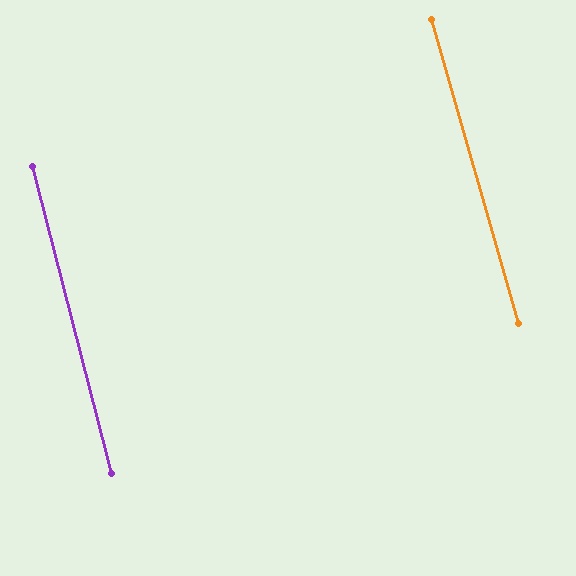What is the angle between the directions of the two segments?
Approximately 1 degree.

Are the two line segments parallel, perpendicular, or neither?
Parallel — their directions differ by only 1.4°.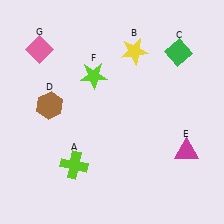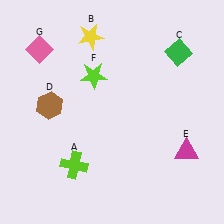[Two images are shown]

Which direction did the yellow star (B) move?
The yellow star (B) moved left.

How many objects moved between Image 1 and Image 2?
1 object moved between the two images.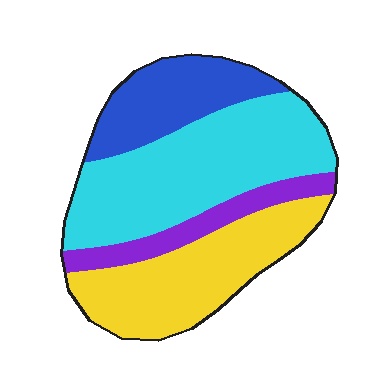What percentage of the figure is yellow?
Yellow covers roughly 30% of the figure.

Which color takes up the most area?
Cyan, at roughly 40%.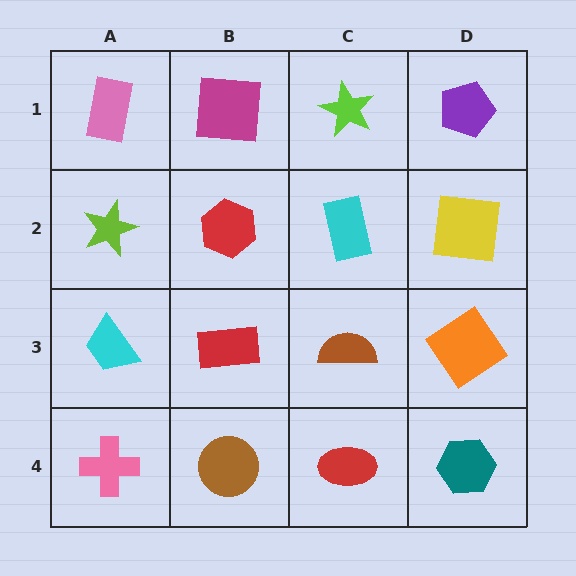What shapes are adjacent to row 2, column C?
A lime star (row 1, column C), a brown semicircle (row 3, column C), a red hexagon (row 2, column B), a yellow square (row 2, column D).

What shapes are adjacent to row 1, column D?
A yellow square (row 2, column D), a lime star (row 1, column C).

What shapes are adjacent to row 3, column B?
A red hexagon (row 2, column B), a brown circle (row 4, column B), a cyan trapezoid (row 3, column A), a brown semicircle (row 3, column C).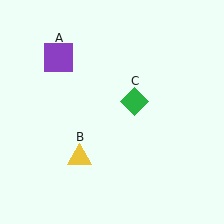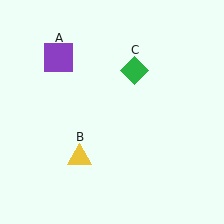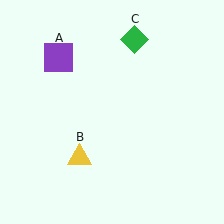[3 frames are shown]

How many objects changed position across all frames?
1 object changed position: green diamond (object C).